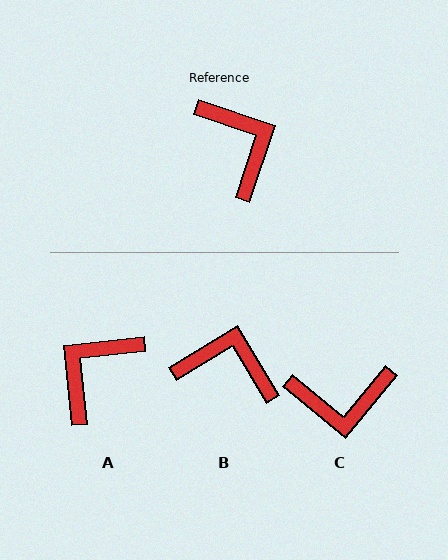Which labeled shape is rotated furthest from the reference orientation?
A, about 114 degrees away.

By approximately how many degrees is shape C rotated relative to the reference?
Approximately 111 degrees clockwise.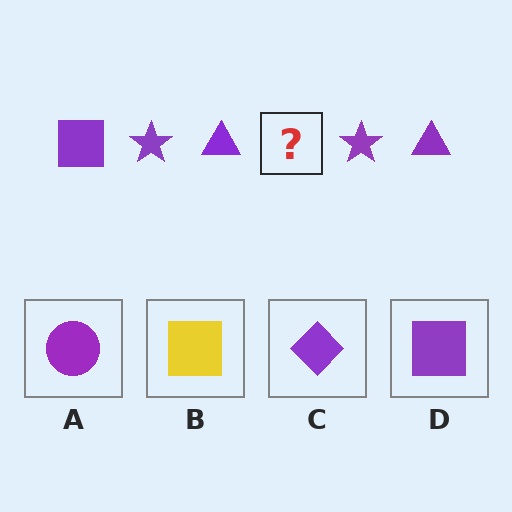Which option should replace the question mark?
Option D.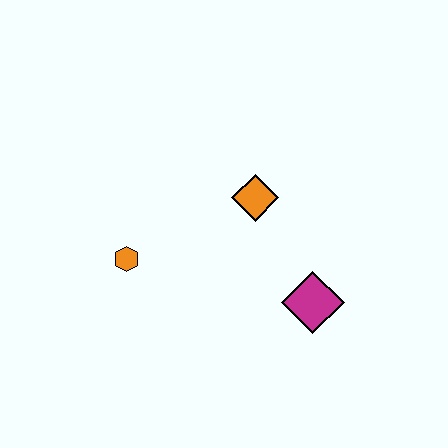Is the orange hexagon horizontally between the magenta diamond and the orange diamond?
No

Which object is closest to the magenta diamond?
The orange diamond is closest to the magenta diamond.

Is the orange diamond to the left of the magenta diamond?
Yes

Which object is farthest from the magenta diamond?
The orange hexagon is farthest from the magenta diamond.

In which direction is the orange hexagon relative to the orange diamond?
The orange hexagon is to the left of the orange diamond.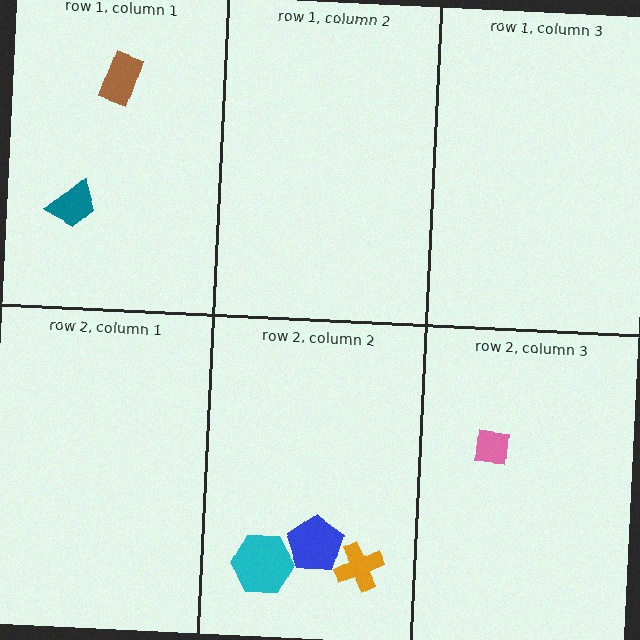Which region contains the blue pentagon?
The row 2, column 2 region.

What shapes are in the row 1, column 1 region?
The teal trapezoid, the brown rectangle.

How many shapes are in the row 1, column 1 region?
2.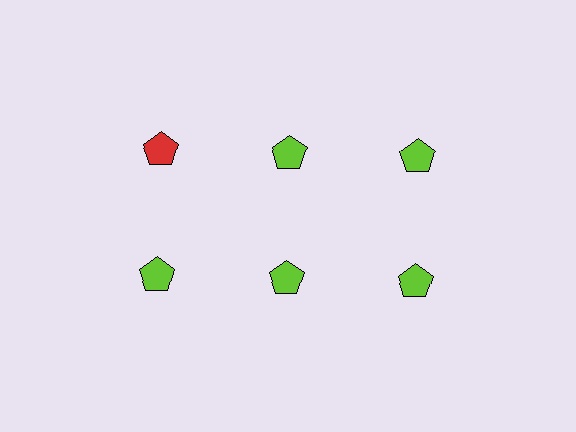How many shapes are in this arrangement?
There are 6 shapes arranged in a grid pattern.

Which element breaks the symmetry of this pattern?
The red pentagon in the top row, leftmost column breaks the symmetry. All other shapes are lime pentagons.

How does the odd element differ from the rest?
It has a different color: red instead of lime.